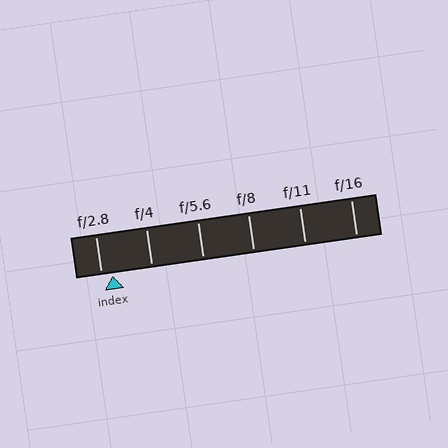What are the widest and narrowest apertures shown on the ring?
The widest aperture shown is f/2.8 and the narrowest is f/16.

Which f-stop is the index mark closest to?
The index mark is closest to f/2.8.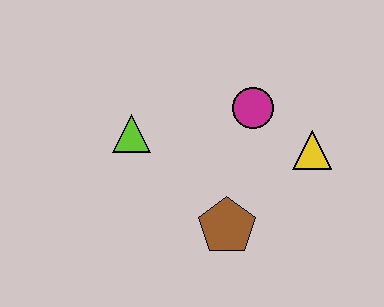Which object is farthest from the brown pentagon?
The lime triangle is farthest from the brown pentagon.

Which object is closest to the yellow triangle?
The magenta circle is closest to the yellow triangle.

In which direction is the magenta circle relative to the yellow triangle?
The magenta circle is to the left of the yellow triangle.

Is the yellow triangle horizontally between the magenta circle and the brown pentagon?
No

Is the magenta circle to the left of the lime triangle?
No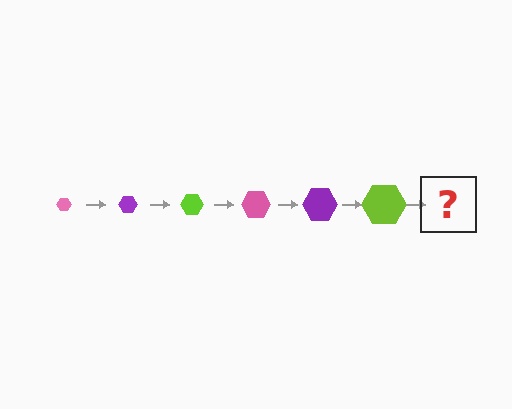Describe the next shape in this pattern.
It should be a pink hexagon, larger than the previous one.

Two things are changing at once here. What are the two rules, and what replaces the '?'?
The two rules are that the hexagon grows larger each step and the color cycles through pink, purple, and lime. The '?' should be a pink hexagon, larger than the previous one.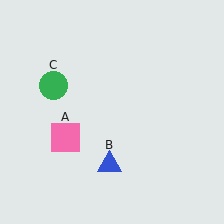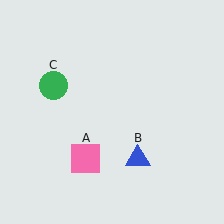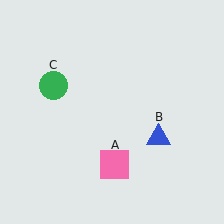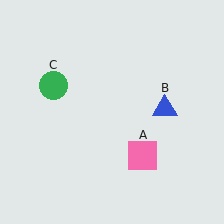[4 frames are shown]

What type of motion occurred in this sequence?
The pink square (object A), blue triangle (object B) rotated counterclockwise around the center of the scene.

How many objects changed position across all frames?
2 objects changed position: pink square (object A), blue triangle (object B).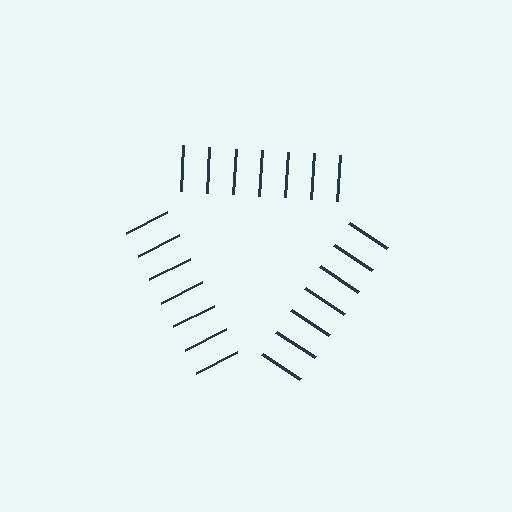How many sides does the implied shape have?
3 sides — the line-ends trace a triangle.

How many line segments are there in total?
21 — 7 along each of the 3 edges.